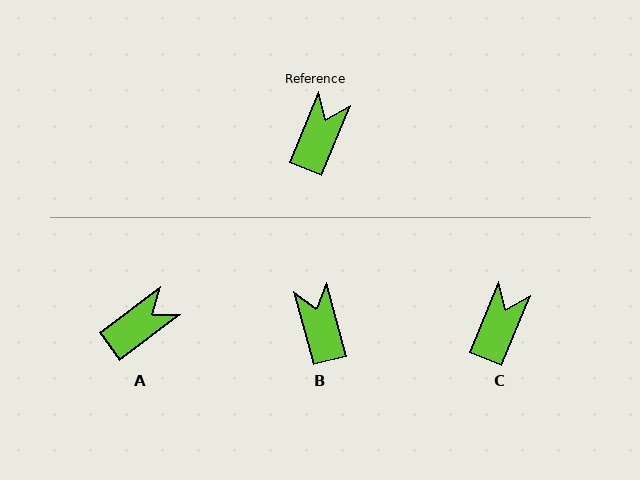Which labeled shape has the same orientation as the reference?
C.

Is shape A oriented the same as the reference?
No, it is off by about 30 degrees.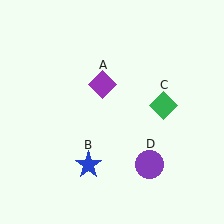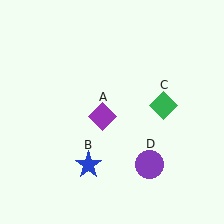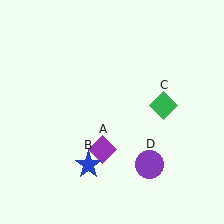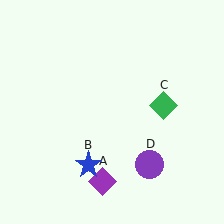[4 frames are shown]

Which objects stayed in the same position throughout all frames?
Blue star (object B) and green diamond (object C) and purple circle (object D) remained stationary.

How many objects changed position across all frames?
1 object changed position: purple diamond (object A).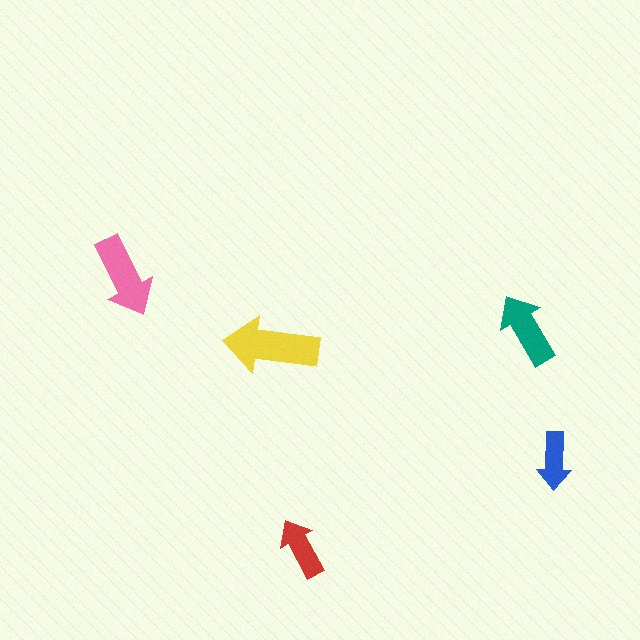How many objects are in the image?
There are 5 objects in the image.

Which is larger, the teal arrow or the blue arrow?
The teal one.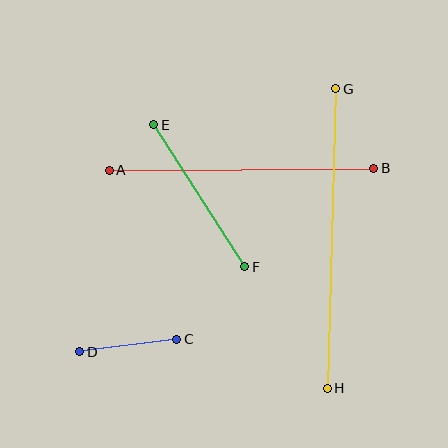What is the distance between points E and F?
The distance is approximately 169 pixels.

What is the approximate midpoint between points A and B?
The midpoint is at approximately (241, 169) pixels.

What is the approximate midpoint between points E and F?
The midpoint is at approximately (199, 196) pixels.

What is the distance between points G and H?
The distance is approximately 300 pixels.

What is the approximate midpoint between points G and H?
The midpoint is at approximately (331, 239) pixels.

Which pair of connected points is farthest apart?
Points G and H are farthest apart.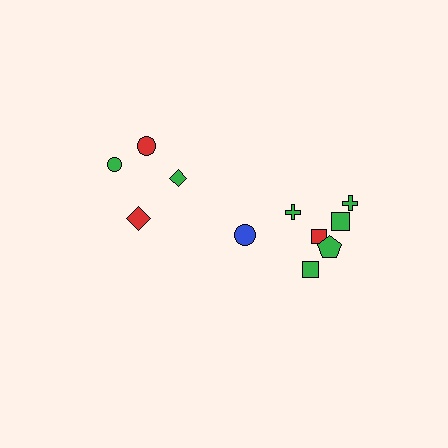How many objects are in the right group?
There are 7 objects.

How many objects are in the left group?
There are 4 objects.